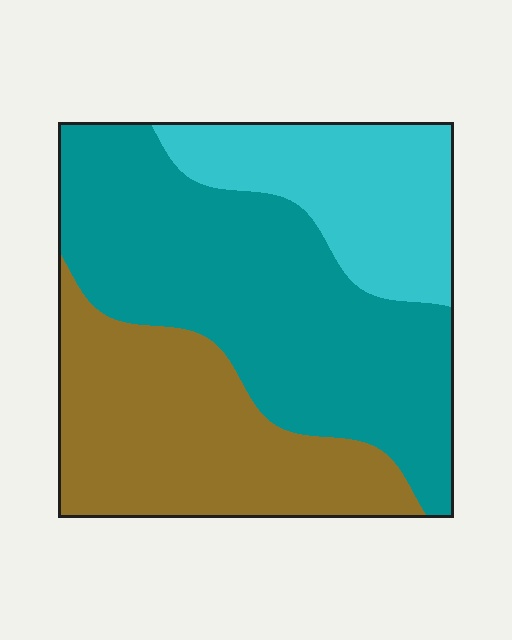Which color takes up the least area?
Cyan, at roughly 20%.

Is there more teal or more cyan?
Teal.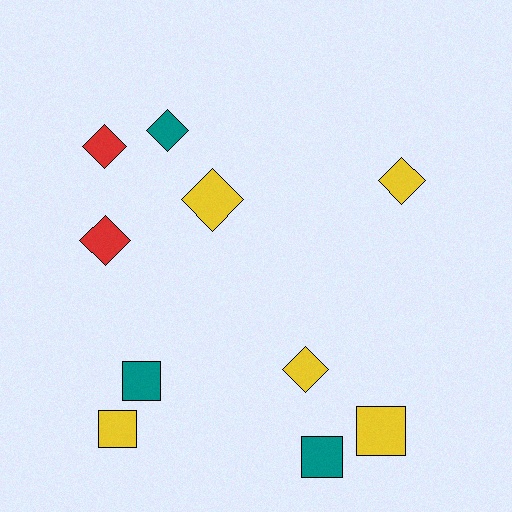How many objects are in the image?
There are 10 objects.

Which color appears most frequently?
Yellow, with 5 objects.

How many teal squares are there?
There are 2 teal squares.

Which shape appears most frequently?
Diamond, with 6 objects.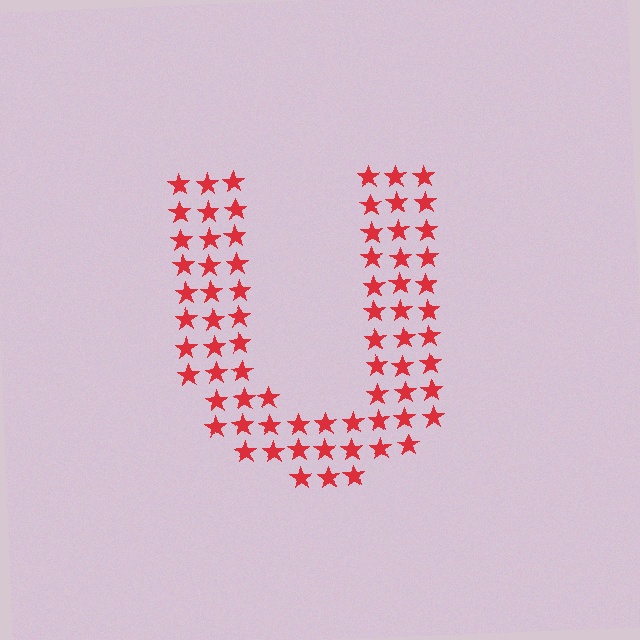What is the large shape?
The large shape is the letter U.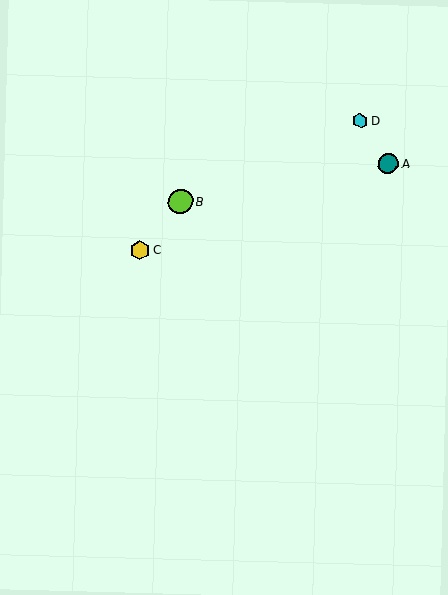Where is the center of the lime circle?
The center of the lime circle is at (180, 202).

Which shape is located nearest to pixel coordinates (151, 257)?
The yellow hexagon (labeled C) at (140, 250) is nearest to that location.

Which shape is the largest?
The lime circle (labeled B) is the largest.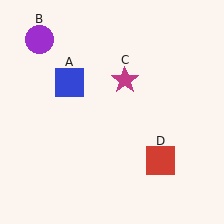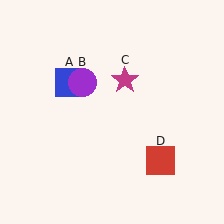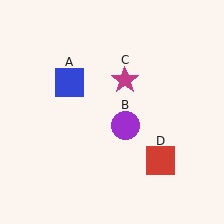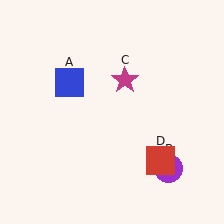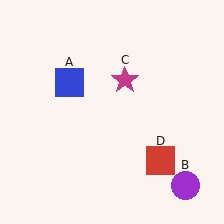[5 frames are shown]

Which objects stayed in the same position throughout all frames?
Blue square (object A) and magenta star (object C) and red square (object D) remained stationary.